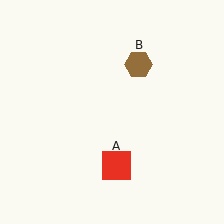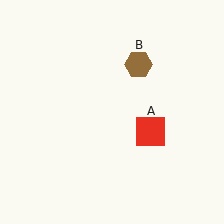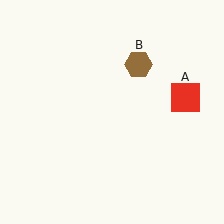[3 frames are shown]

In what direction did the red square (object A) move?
The red square (object A) moved up and to the right.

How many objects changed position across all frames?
1 object changed position: red square (object A).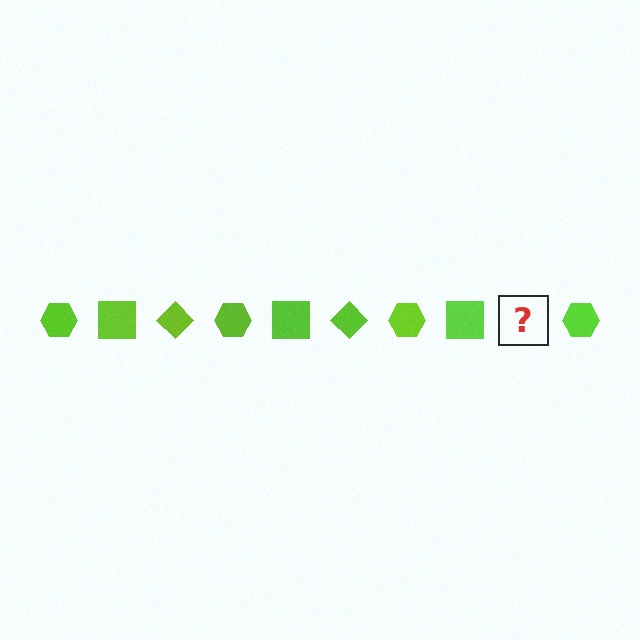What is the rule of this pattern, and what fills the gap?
The rule is that the pattern cycles through hexagon, square, diamond shapes in lime. The gap should be filled with a lime diamond.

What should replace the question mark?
The question mark should be replaced with a lime diamond.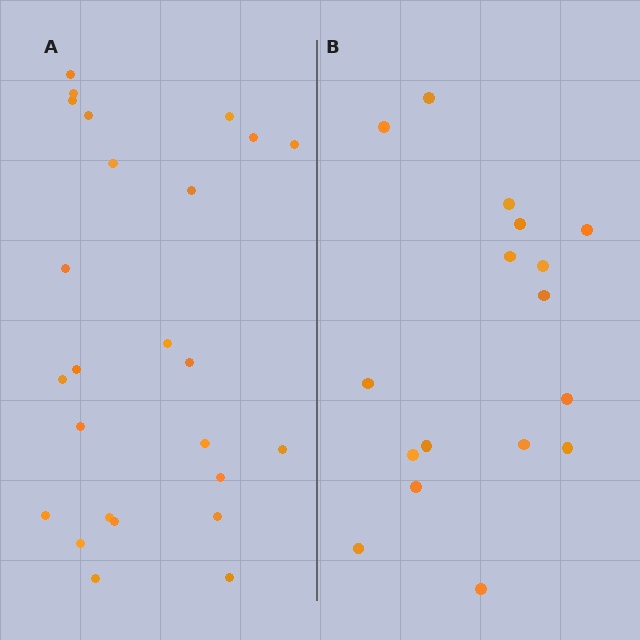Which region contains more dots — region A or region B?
Region A (the left region) has more dots.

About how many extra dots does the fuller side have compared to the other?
Region A has roughly 8 or so more dots than region B.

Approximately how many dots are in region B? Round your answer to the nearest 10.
About 20 dots. (The exact count is 17, which rounds to 20.)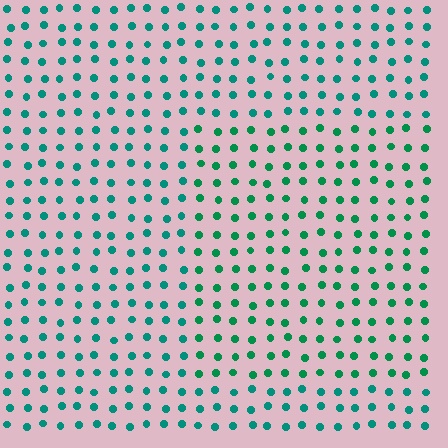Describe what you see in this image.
The image is filled with small teal elements in a uniform arrangement. A rectangle-shaped region is visible where the elements are tinted to a slightly different hue, forming a subtle color boundary.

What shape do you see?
I see a rectangle.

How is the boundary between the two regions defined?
The boundary is defined purely by a slight shift in hue (about 22 degrees). Spacing, size, and orientation are identical on both sides.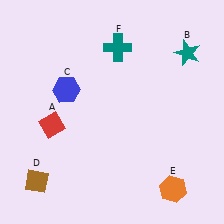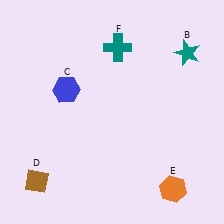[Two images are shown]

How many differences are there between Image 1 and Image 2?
There is 1 difference between the two images.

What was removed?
The red diamond (A) was removed in Image 2.